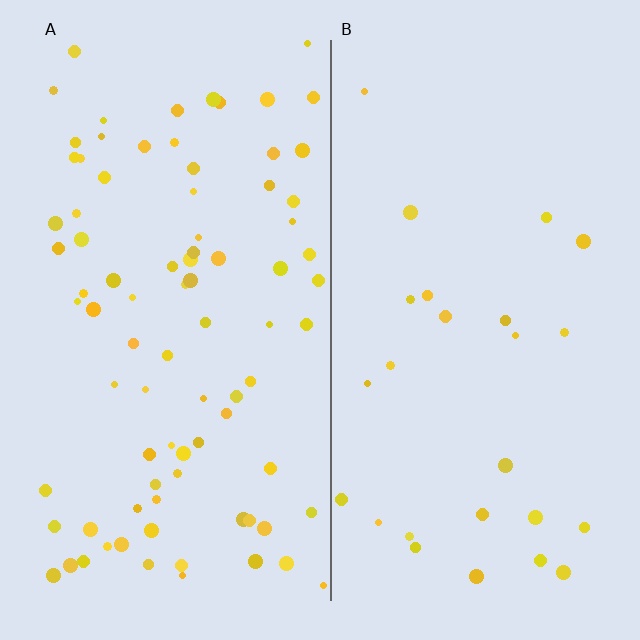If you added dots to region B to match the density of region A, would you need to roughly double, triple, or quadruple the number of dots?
Approximately triple.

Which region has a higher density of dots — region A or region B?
A (the left).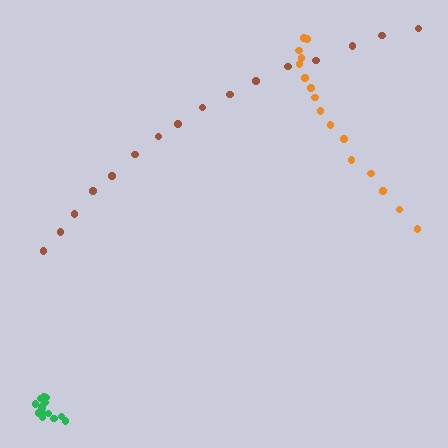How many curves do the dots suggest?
There are 3 distinct paths.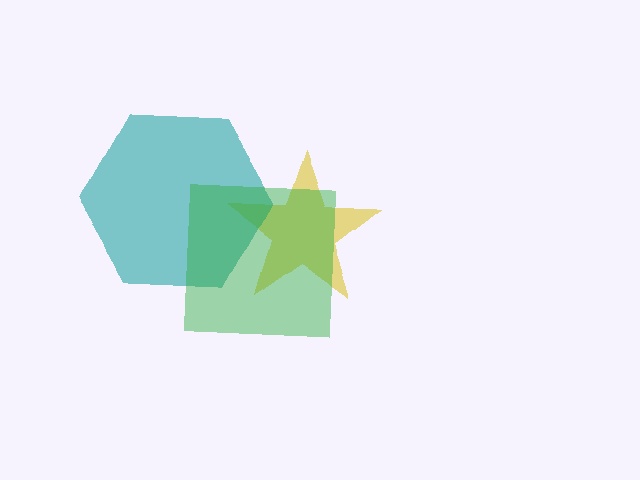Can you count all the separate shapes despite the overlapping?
Yes, there are 3 separate shapes.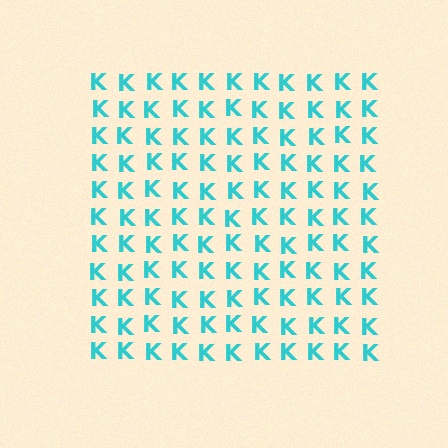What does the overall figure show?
The overall figure shows a square.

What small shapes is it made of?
It is made of small letter K's.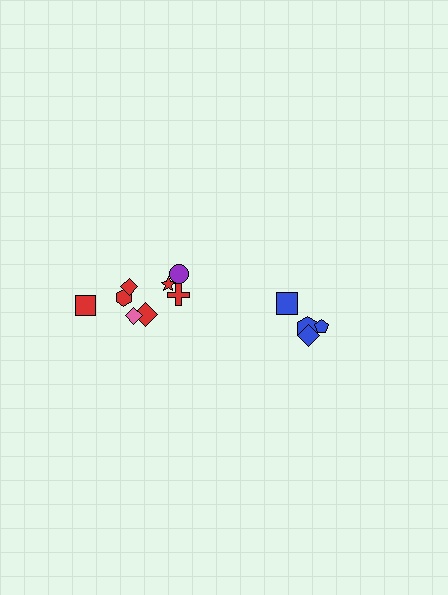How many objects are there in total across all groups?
There are 12 objects.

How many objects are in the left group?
There are 8 objects.